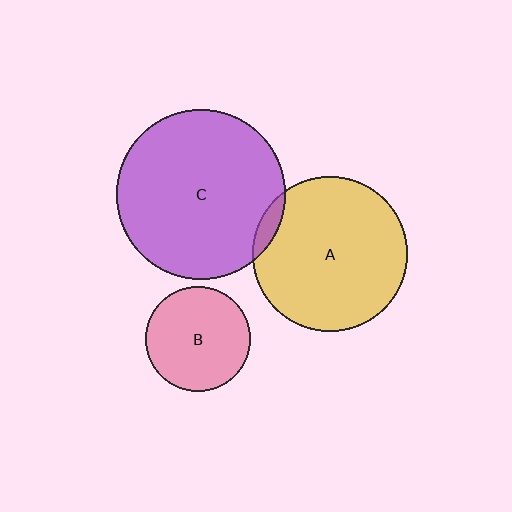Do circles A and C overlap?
Yes.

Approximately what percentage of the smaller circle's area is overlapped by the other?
Approximately 5%.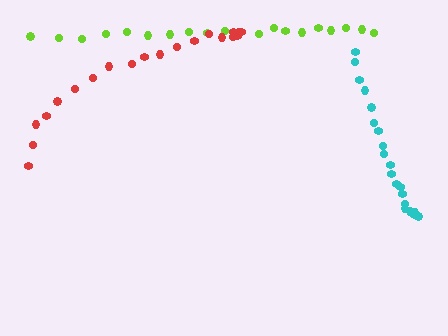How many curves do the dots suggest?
There are 3 distinct paths.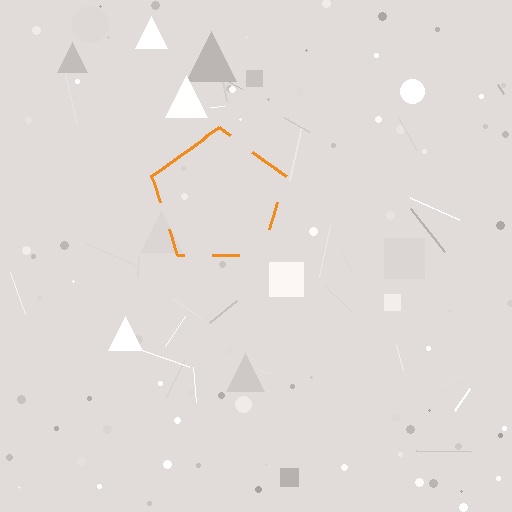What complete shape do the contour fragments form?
The contour fragments form a pentagon.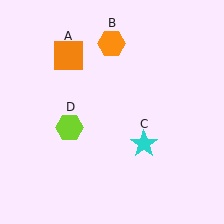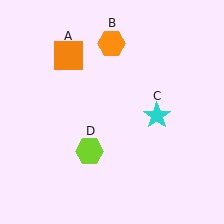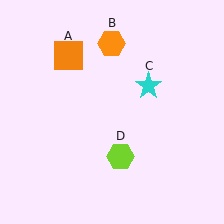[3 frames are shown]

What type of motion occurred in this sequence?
The cyan star (object C), lime hexagon (object D) rotated counterclockwise around the center of the scene.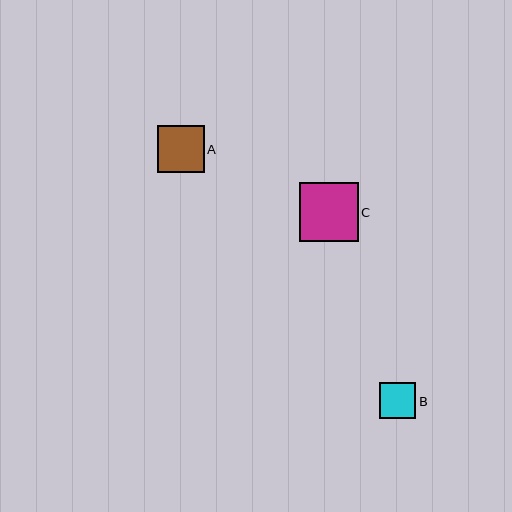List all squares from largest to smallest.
From largest to smallest: C, A, B.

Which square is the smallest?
Square B is the smallest with a size of approximately 36 pixels.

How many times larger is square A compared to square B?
Square A is approximately 1.3 times the size of square B.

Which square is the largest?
Square C is the largest with a size of approximately 59 pixels.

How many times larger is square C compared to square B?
Square C is approximately 1.6 times the size of square B.